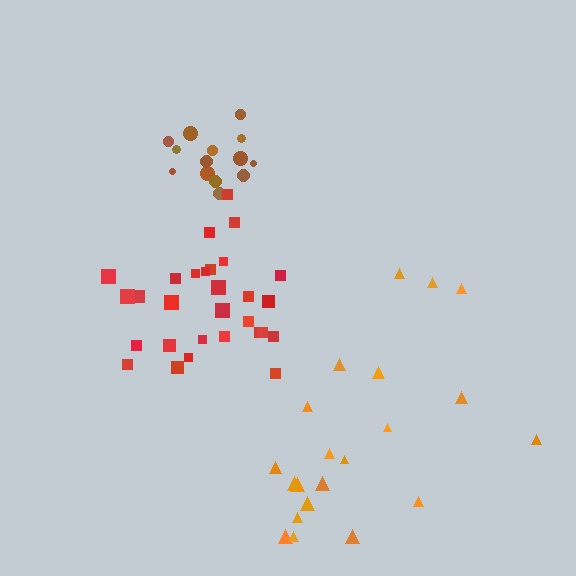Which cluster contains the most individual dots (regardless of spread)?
Red (29).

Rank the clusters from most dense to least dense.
red, brown, orange.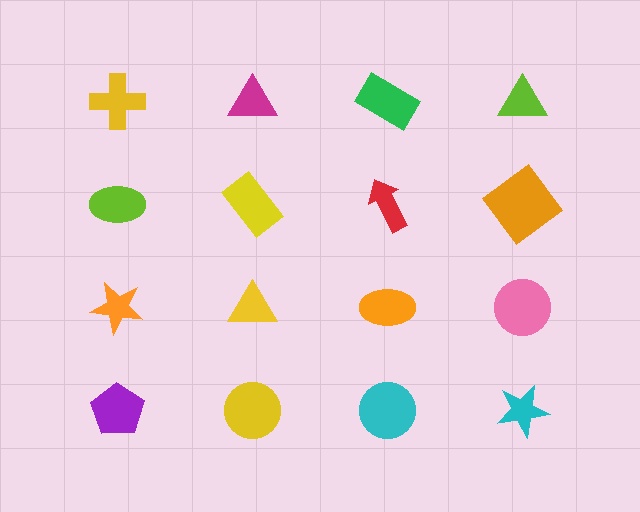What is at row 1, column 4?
A lime triangle.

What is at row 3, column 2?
A yellow triangle.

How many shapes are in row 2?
4 shapes.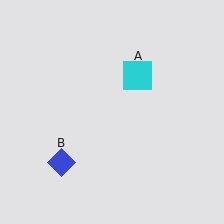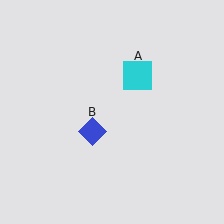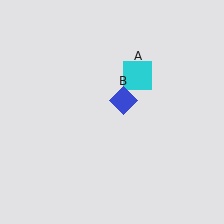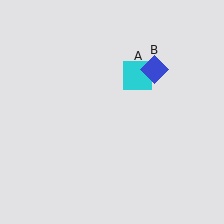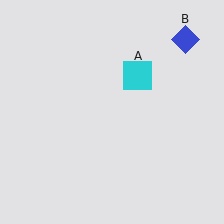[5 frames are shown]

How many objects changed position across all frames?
1 object changed position: blue diamond (object B).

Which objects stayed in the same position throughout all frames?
Cyan square (object A) remained stationary.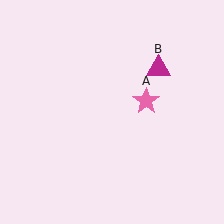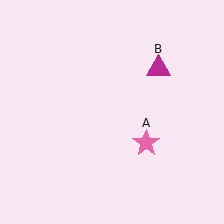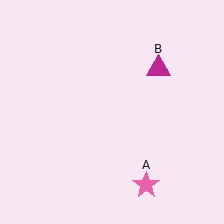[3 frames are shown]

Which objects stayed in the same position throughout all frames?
Magenta triangle (object B) remained stationary.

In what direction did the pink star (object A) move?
The pink star (object A) moved down.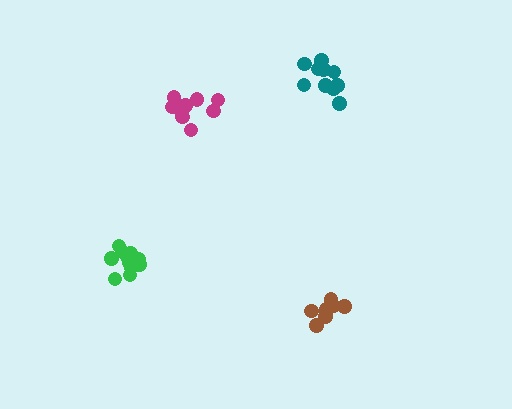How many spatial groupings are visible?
There are 4 spatial groupings.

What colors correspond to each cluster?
The clusters are colored: magenta, teal, green, brown.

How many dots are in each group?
Group 1: 9 dots, Group 2: 10 dots, Group 3: 12 dots, Group 4: 7 dots (38 total).